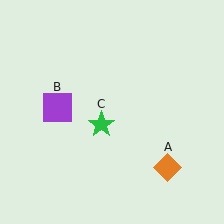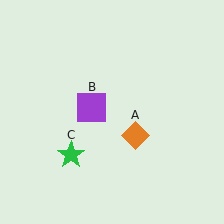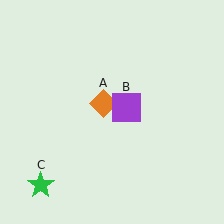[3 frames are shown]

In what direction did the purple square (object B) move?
The purple square (object B) moved right.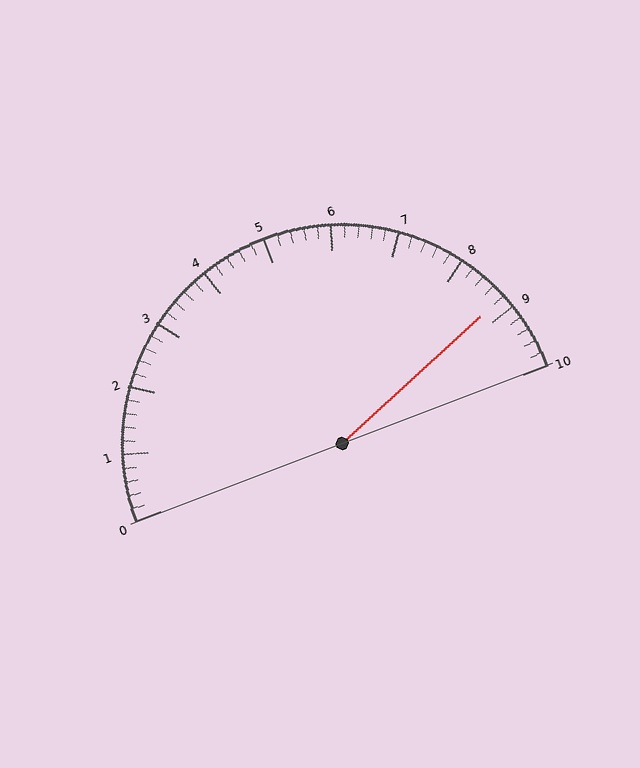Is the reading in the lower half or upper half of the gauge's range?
The reading is in the upper half of the range (0 to 10).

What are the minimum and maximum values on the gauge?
The gauge ranges from 0 to 10.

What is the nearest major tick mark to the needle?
The nearest major tick mark is 9.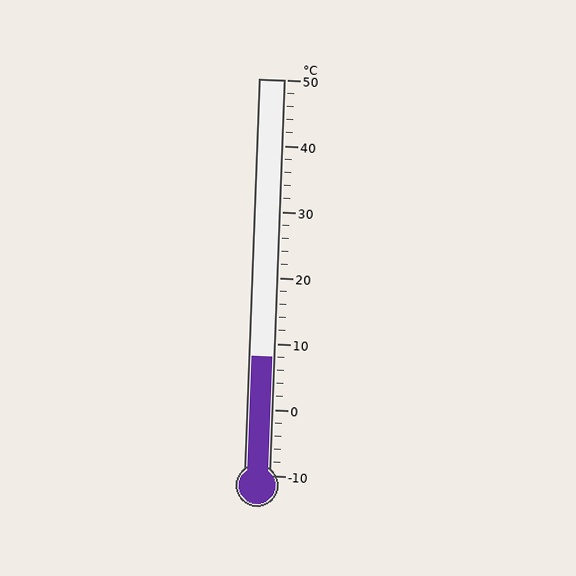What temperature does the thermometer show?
The thermometer shows approximately 8°C.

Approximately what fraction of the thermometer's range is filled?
The thermometer is filled to approximately 30% of its range.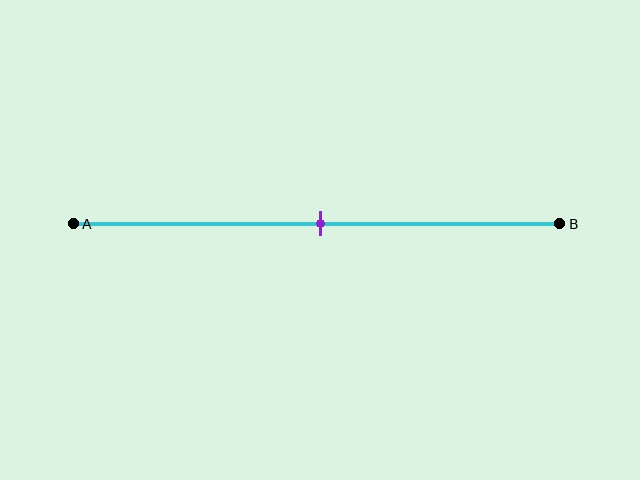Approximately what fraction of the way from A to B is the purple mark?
The purple mark is approximately 50% of the way from A to B.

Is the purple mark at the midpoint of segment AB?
Yes, the mark is approximately at the midpoint.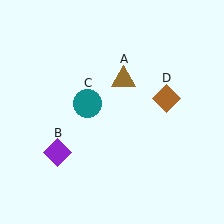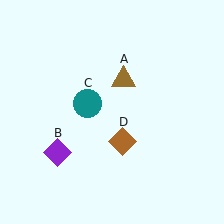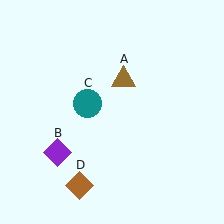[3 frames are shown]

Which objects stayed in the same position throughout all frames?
Brown triangle (object A) and purple diamond (object B) and teal circle (object C) remained stationary.